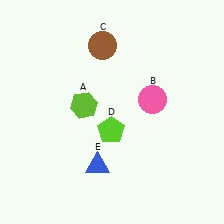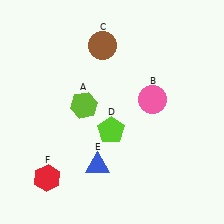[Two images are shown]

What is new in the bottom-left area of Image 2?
A red hexagon (F) was added in the bottom-left area of Image 2.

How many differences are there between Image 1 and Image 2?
There is 1 difference between the two images.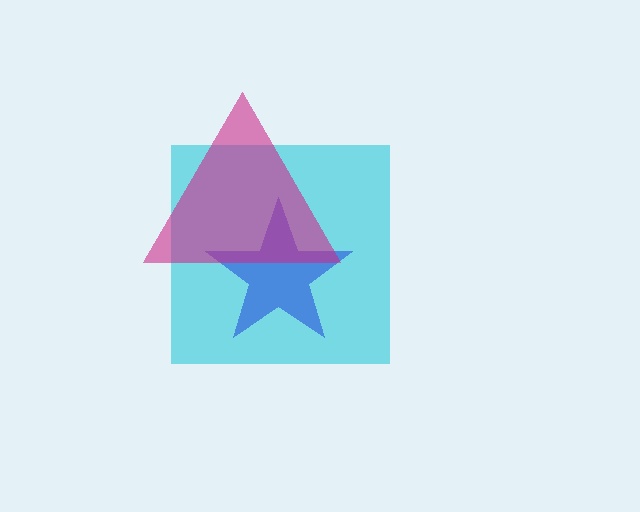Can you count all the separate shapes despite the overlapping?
Yes, there are 3 separate shapes.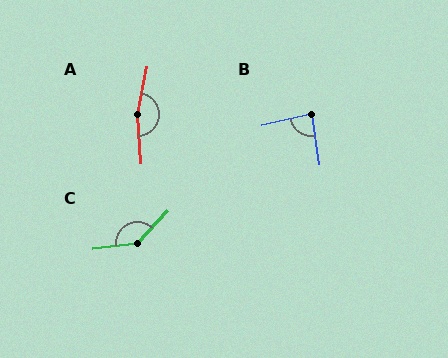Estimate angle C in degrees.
Approximately 139 degrees.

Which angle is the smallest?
B, at approximately 86 degrees.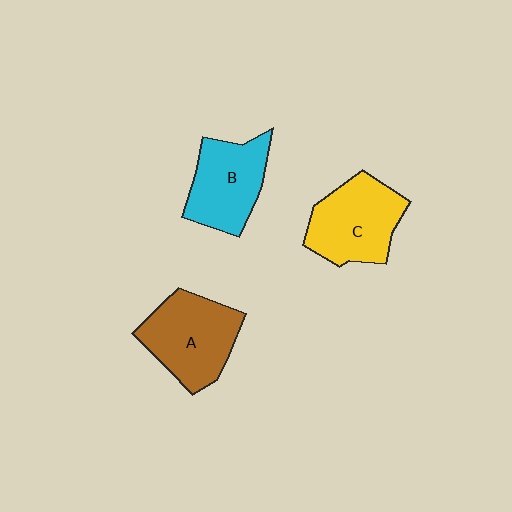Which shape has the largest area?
Shape A (brown).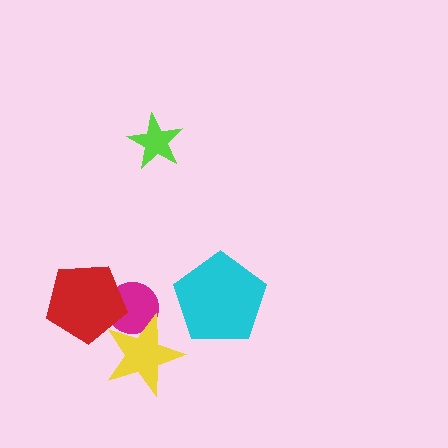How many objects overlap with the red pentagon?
1 object overlaps with the red pentagon.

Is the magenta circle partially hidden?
Yes, it is partially covered by another shape.